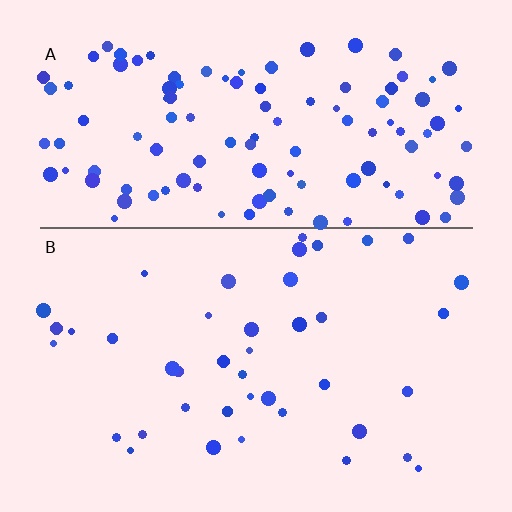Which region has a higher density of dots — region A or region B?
A (the top).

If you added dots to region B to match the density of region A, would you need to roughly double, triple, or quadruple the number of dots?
Approximately triple.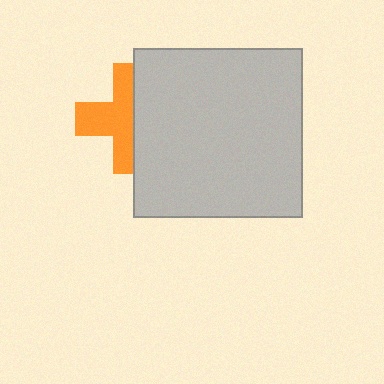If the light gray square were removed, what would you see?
You would see the complete orange cross.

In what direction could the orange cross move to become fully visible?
The orange cross could move left. That would shift it out from behind the light gray square entirely.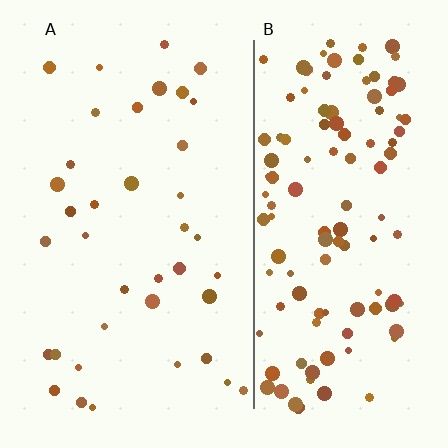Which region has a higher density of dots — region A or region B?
B (the right).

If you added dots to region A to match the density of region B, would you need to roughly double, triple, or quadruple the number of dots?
Approximately triple.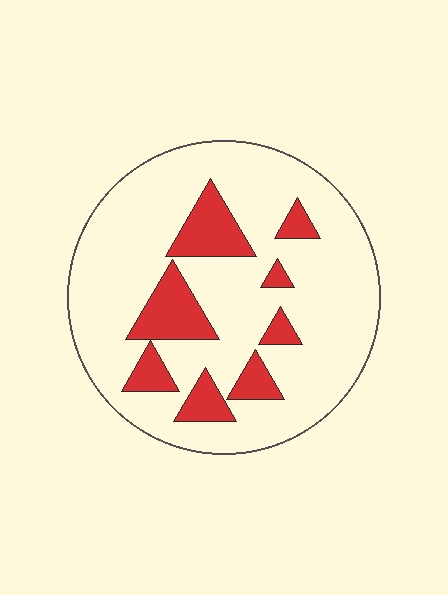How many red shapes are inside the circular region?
8.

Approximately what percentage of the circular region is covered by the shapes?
Approximately 20%.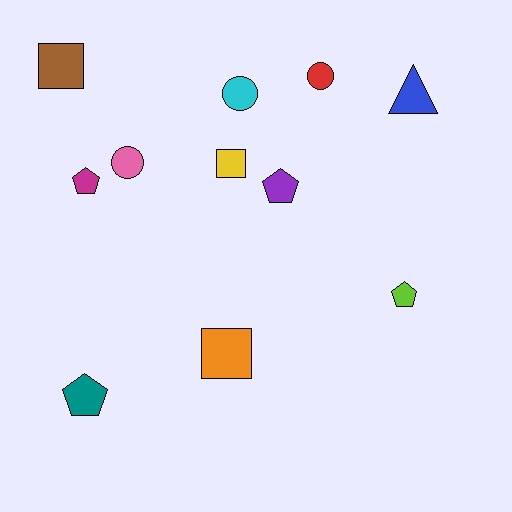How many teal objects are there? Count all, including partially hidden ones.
There is 1 teal object.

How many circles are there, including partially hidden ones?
There are 3 circles.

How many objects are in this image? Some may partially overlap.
There are 11 objects.